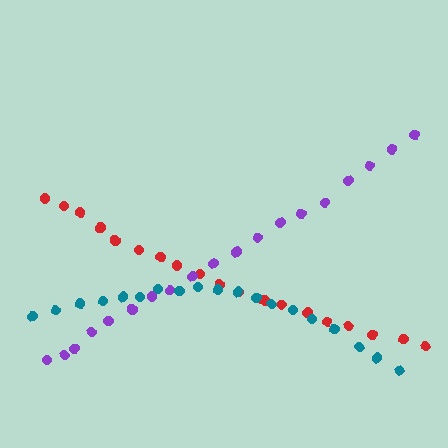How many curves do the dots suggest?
There are 3 distinct paths.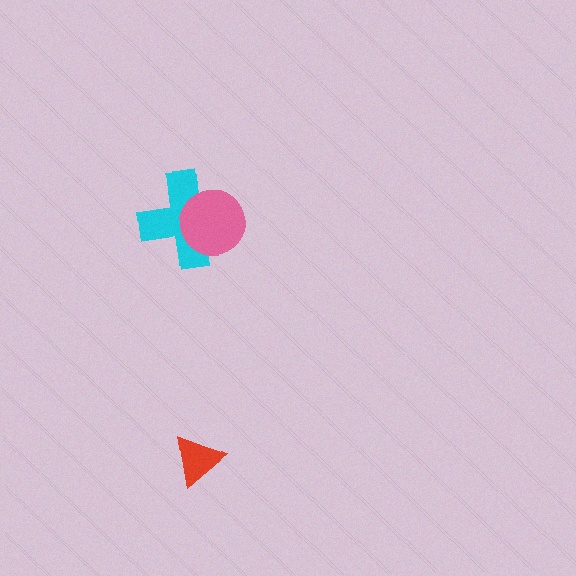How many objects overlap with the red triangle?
0 objects overlap with the red triangle.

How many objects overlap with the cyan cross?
1 object overlaps with the cyan cross.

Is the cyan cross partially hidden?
Yes, it is partially covered by another shape.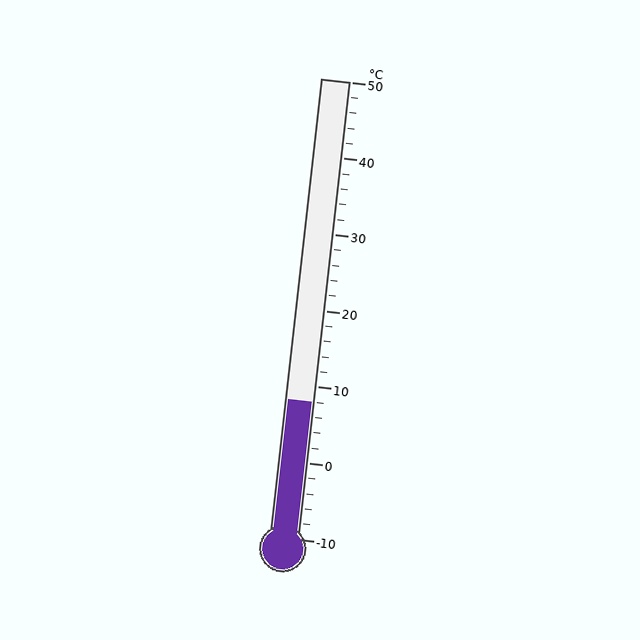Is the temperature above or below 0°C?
The temperature is above 0°C.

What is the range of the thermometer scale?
The thermometer scale ranges from -10°C to 50°C.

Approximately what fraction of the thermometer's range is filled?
The thermometer is filled to approximately 30% of its range.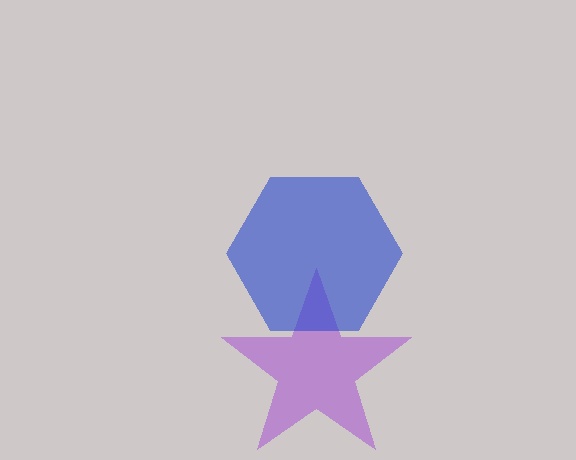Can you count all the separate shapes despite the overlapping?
Yes, there are 2 separate shapes.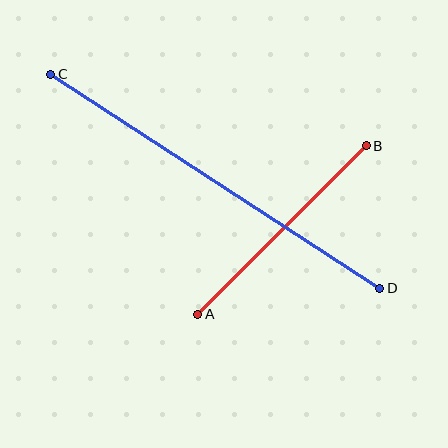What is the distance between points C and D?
The distance is approximately 392 pixels.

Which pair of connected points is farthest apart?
Points C and D are farthest apart.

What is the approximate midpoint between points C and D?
The midpoint is at approximately (215, 181) pixels.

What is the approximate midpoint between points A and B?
The midpoint is at approximately (282, 230) pixels.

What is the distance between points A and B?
The distance is approximately 238 pixels.